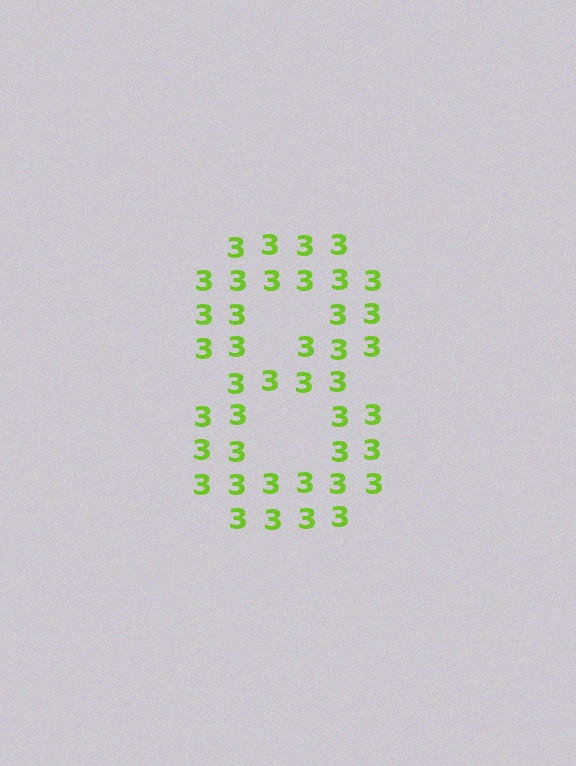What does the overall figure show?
The overall figure shows the digit 8.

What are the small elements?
The small elements are digit 3's.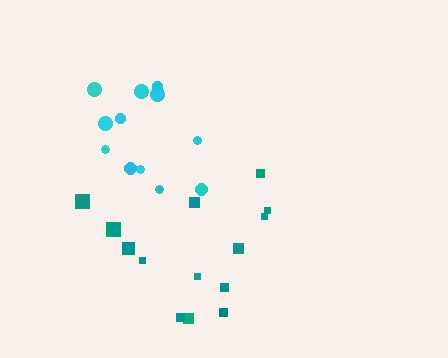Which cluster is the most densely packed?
Cyan.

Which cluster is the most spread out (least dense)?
Teal.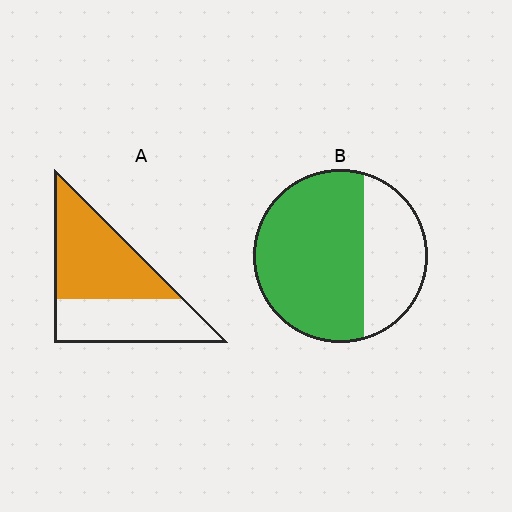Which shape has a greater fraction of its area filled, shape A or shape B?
Shape B.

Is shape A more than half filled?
Yes.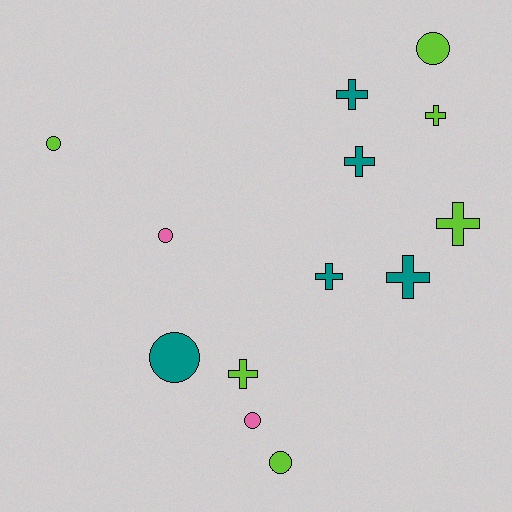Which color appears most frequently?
Lime, with 6 objects.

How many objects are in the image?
There are 13 objects.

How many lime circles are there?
There are 3 lime circles.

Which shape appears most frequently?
Cross, with 7 objects.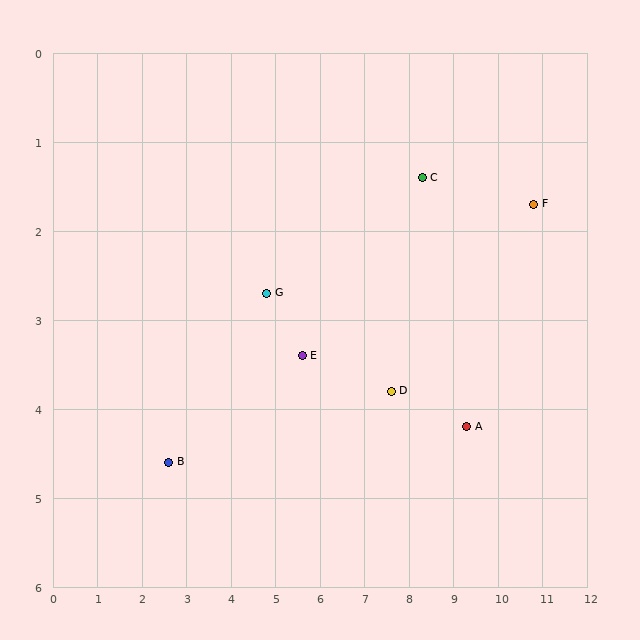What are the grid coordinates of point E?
Point E is at approximately (5.6, 3.4).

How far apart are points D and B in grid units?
Points D and B are about 5.1 grid units apart.